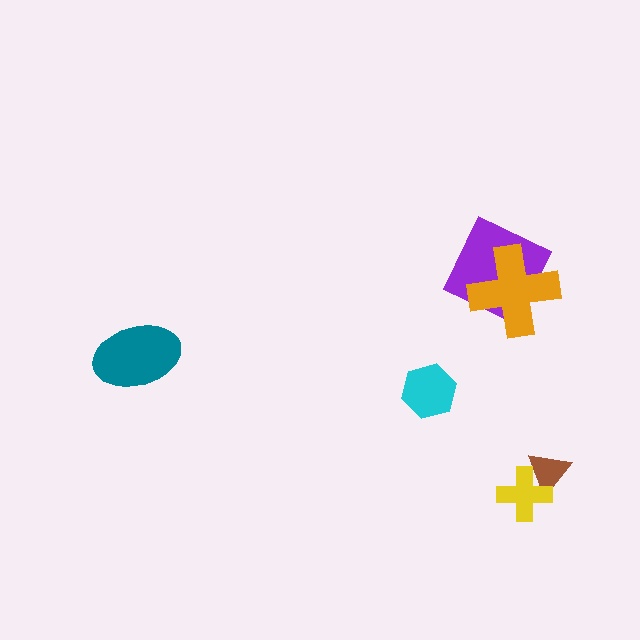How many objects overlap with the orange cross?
1 object overlaps with the orange cross.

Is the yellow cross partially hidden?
No, no other shape covers it.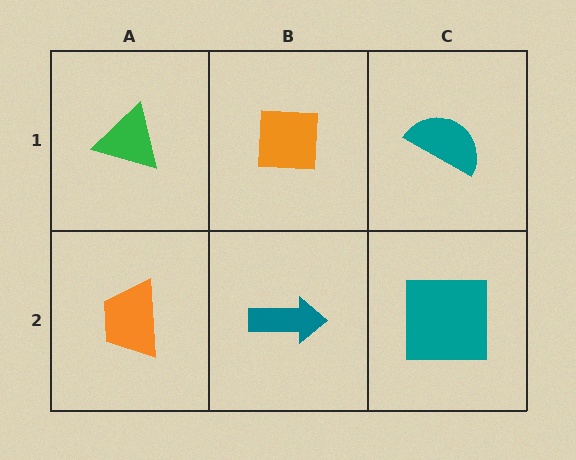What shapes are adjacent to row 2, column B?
An orange square (row 1, column B), an orange trapezoid (row 2, column A), a teal square (row 2, column C).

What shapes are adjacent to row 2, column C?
A teal semicircle (row 1, column C), a teal arrow (row 2, column B).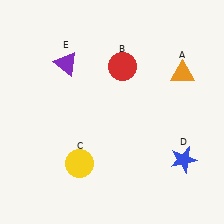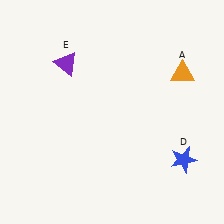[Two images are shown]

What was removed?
The red circle (B), the yellow circle (C) were removed in Image 2.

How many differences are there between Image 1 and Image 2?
There are 2 differences between the two images.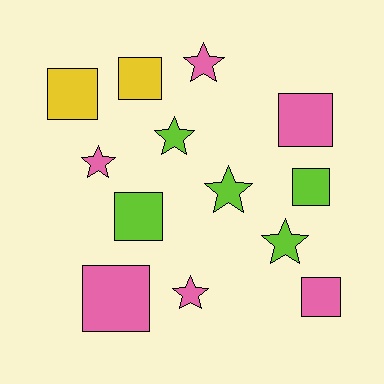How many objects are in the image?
There are 13 objects.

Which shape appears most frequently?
Square, with 7 objects.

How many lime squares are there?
There are 2 lime squares.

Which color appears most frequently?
Pink, with 6 objects.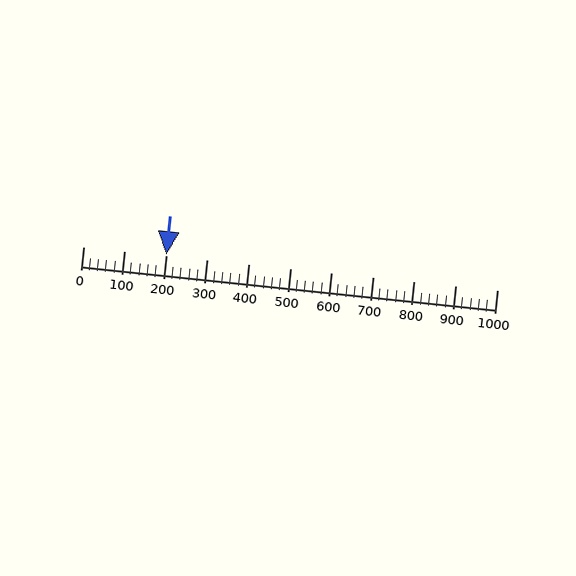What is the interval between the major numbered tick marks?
The major tick marks are spaced 100 units apart.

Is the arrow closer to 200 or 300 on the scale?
The arrow is closer to 200.